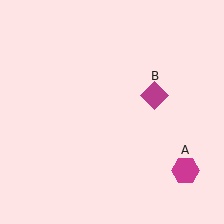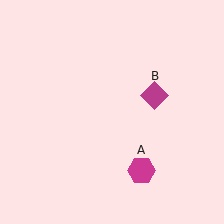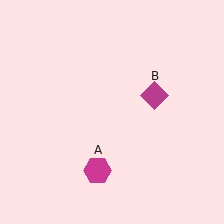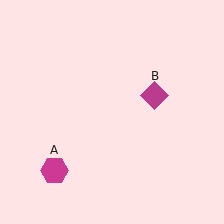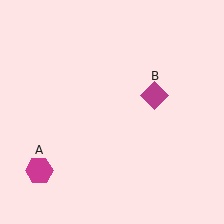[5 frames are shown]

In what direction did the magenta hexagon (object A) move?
The magenta hexagon (object A) moved left.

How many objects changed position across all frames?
1 object changed position: magenta hexagon (object A).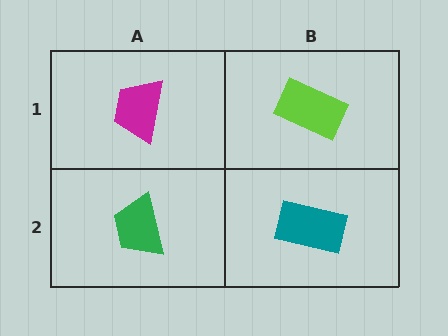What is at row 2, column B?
A teal rectangle.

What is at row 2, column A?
A green trapezoid.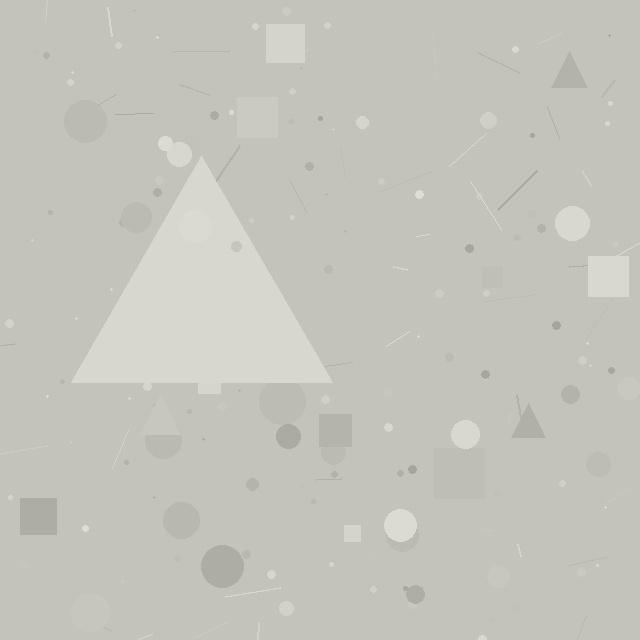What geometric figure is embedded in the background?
A triangle is embedded in the background.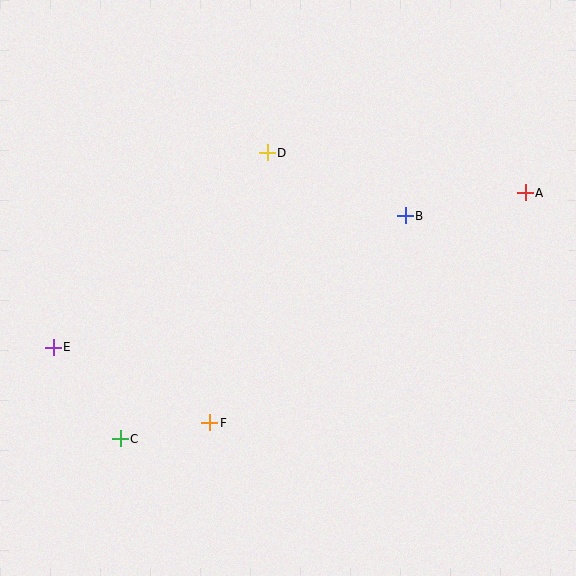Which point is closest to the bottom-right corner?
Point A is closest to the bottom-right corner.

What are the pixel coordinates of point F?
Point F is at (210, 423).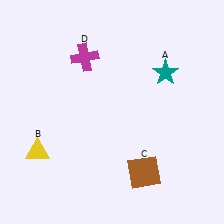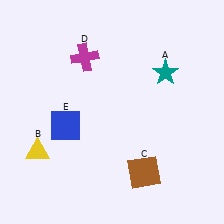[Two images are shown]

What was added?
A blue square (E) was added in Image 2.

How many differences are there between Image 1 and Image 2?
There is 1 difference between the two images.